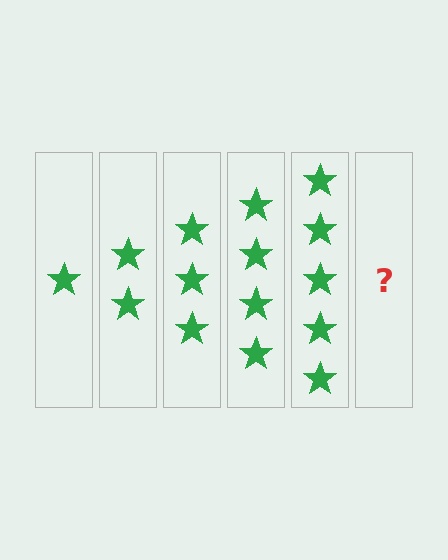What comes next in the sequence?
The next element should be 6 stars.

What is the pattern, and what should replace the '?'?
The pattern is that each step adds one more star. The '?' should be 6 stars.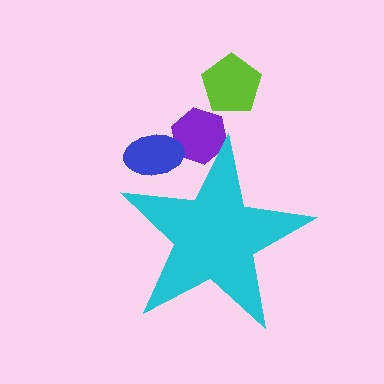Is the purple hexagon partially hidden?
Yes, the purple hexagon is partially hidden behind the cyan star.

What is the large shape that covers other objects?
A cyan star.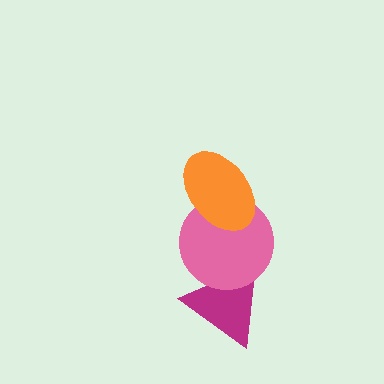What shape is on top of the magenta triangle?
The pink circle is on top of the magenta triangle.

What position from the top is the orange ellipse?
The orange ellipse is 1st from the top.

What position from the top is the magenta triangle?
The magenta triangle is 3rd from the top.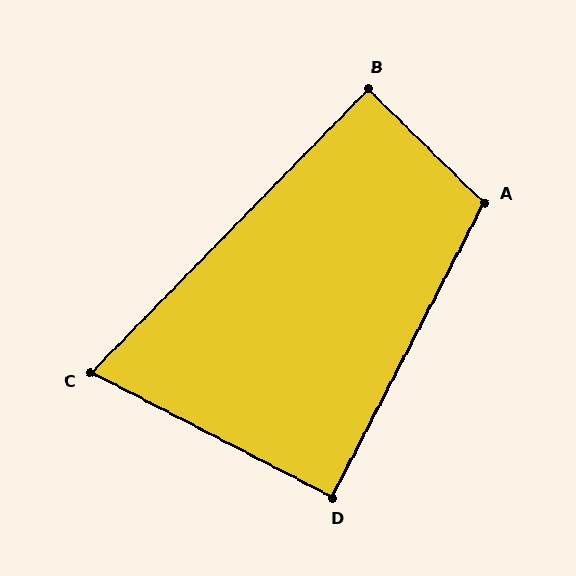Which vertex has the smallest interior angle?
C, at approximately 73 degrees.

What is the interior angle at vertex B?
Approximately 90 degrees (approximately right).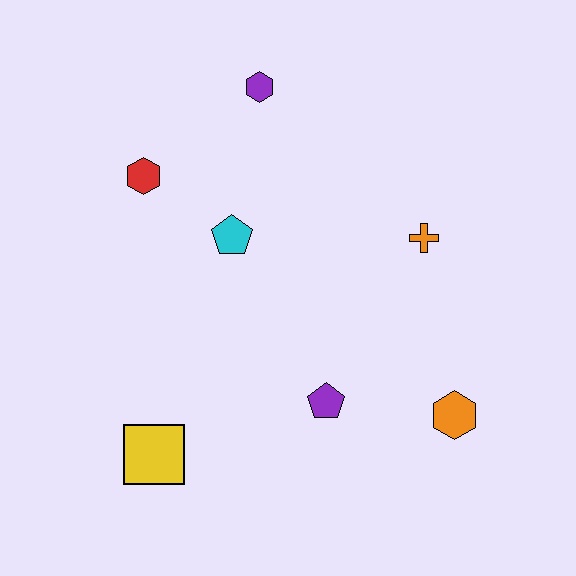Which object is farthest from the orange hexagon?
The red hexagon is farthest from the orange hexagon.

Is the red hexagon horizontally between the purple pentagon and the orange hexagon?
No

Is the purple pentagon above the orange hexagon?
Yes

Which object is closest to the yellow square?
The purple pentagon is closest to the yellow square.